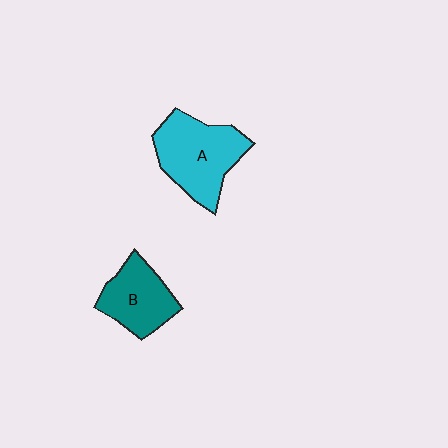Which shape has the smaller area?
Shape B (teal).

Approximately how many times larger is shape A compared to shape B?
Approximately 1.4 times.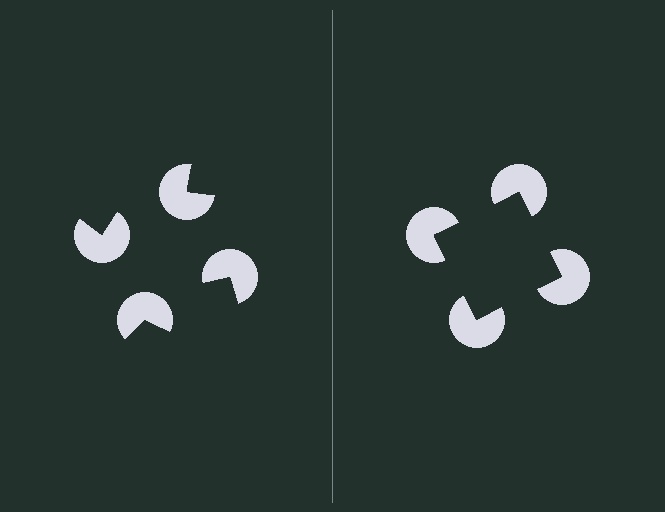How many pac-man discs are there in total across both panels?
8 — 4 on each side.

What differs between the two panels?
The pac-man discs are positioned identically on both sides; only the wedge orientations differ. On the right they align to a square; on the left they are misaligned.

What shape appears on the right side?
An illusory square.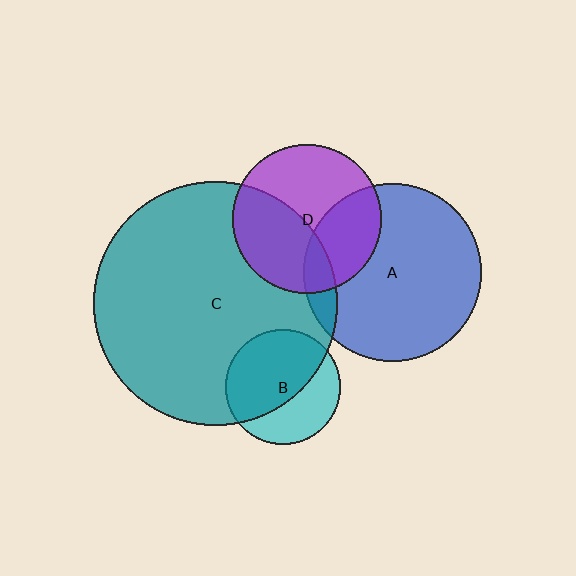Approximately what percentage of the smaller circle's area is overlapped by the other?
Approximately 10%.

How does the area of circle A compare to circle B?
Approximately 2.4 times.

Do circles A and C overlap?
Yes.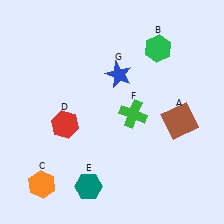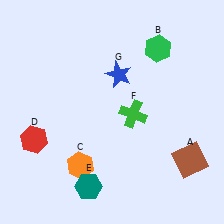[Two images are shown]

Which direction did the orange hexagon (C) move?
The orange hexagon (C) moved right.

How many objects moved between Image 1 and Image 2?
3 objects moved between the two images.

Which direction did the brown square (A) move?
The brown square (A) moved down.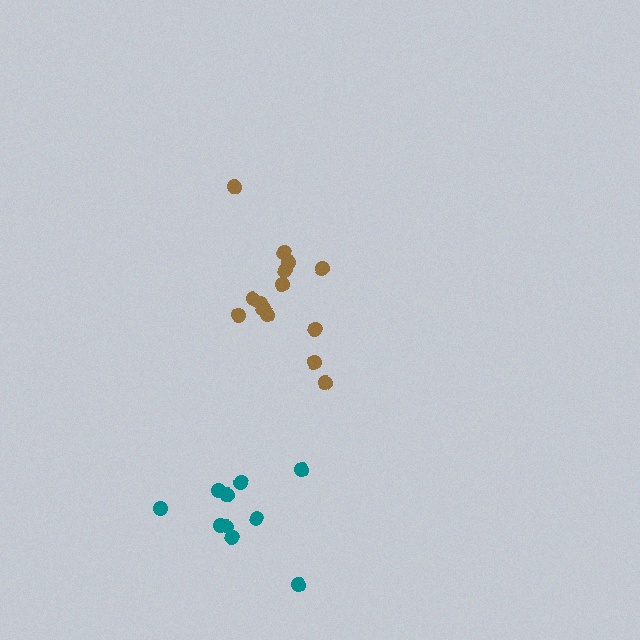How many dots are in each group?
Group 1: 14 dots, Group 2: 10 dots (24 total).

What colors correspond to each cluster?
The clusters are colored: brown, teal.